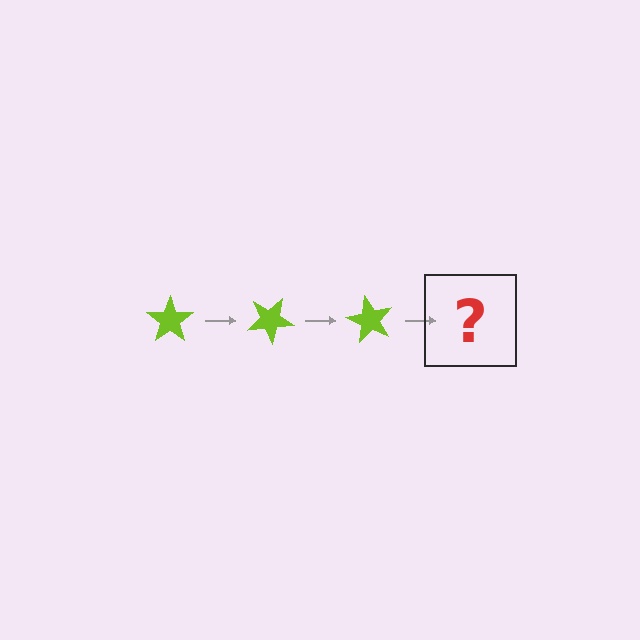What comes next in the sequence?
The next element should be a lime star rotated 90 degrees.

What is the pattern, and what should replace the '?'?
The pattern is that the star rotates 30 degrees each step. The '?' should be a lime star rotated 90 degrees.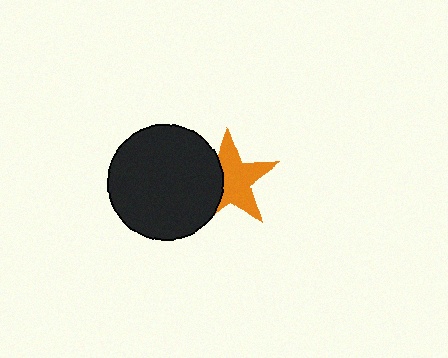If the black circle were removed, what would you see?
You would see the complete orange star.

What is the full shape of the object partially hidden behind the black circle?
The partially hidden object is an orange star.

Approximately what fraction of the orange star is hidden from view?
Roughly 34% of the orange star is hidden behind the black circle.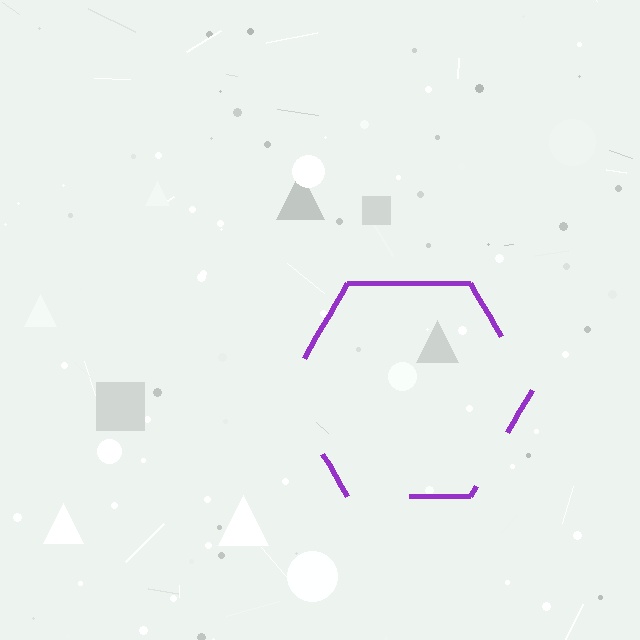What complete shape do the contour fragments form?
The contour fragments form a hexagon.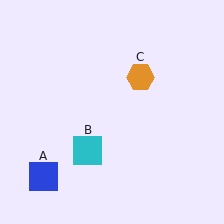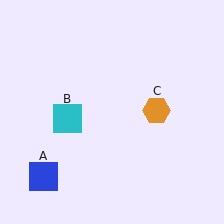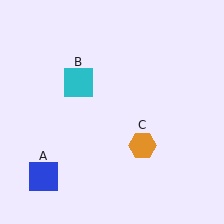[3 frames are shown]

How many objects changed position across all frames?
2 objects changed position: cyan square (object B), orange hexagon (object C).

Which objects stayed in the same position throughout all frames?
Blue square (object A) remained stationary.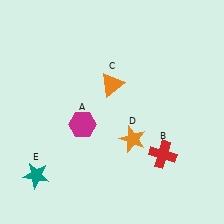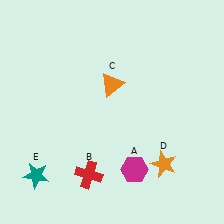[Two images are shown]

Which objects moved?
The objects that moved are: the magenta hexagon (A), the red cross (B), the orange star (D).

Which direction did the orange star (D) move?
The orange star (D) moved right.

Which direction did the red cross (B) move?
The red cross (B) moved left.